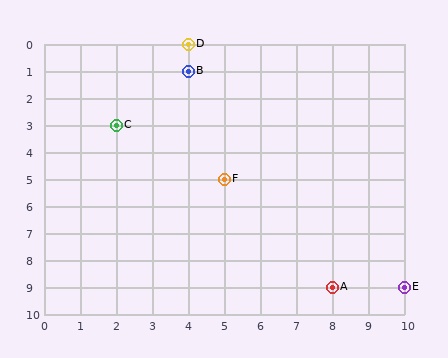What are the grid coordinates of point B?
Point B is at grid coordinates (4, 1).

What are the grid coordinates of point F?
Point F is at grid coordinates (5, 5).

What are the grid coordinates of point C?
Point C is at grid coordinates (2, 3).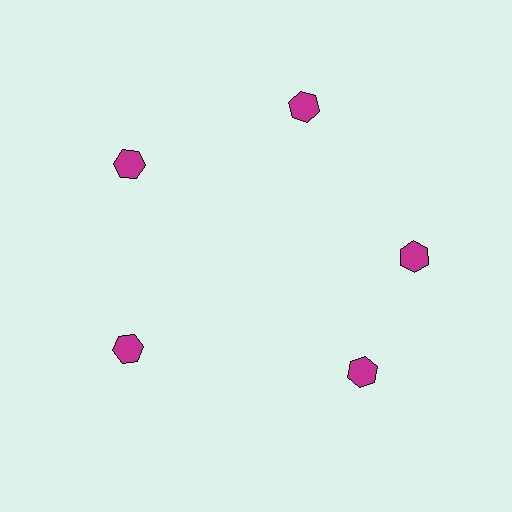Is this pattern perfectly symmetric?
No. The 5 magenta hexagons are arranged in a ring, but one element near the 5 o'clock position is rotated out of alignment along the ring, breaking the 5-fold rotational symmetry.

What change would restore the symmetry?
The symmetry would be restored by rotating it back into even spacing with its neighbors so that all 5 hexagons sit at equal angles and equal distance from the center.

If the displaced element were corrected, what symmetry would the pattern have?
It would have 5-fold rotational symmetry — the pattern would map onto itself every 72 degrees.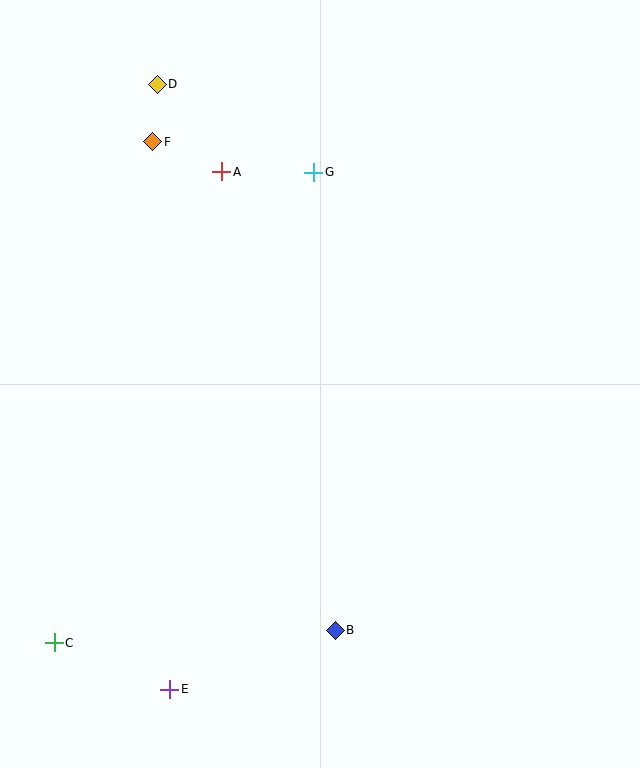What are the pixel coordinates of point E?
Point E is at (170, 689).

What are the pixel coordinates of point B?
Point B is at (335, 630).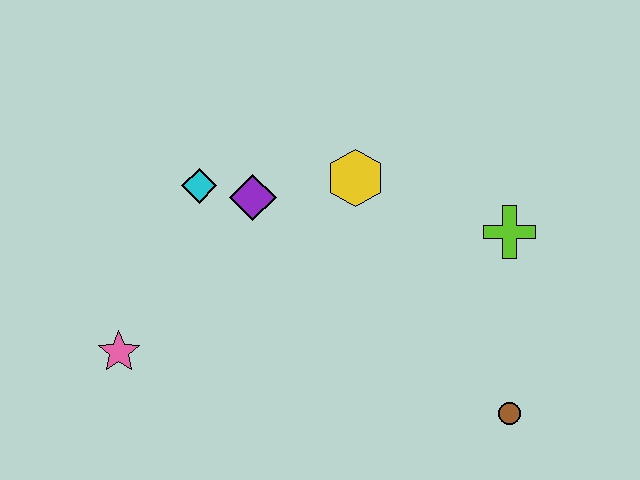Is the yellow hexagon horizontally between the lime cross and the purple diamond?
Yes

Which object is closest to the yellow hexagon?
The purple diamond is closest to the yellow hexagon.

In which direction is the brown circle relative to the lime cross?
The brown circle is below the lime cross.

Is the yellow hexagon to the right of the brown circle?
No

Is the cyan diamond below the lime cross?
No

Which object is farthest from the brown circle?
The pink star is farthest from the brown circle.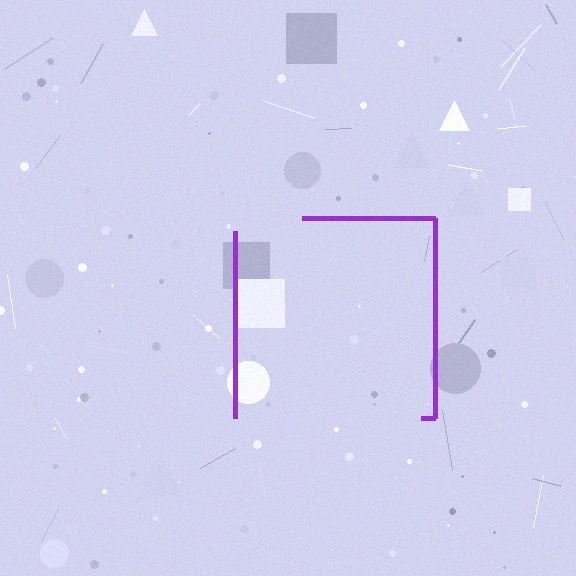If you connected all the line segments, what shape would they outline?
They would outline a square.